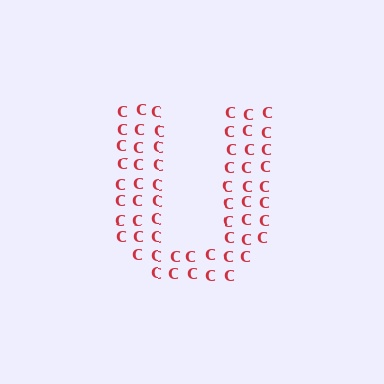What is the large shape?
The large shape is the letter U.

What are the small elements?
The small elements are letter C's.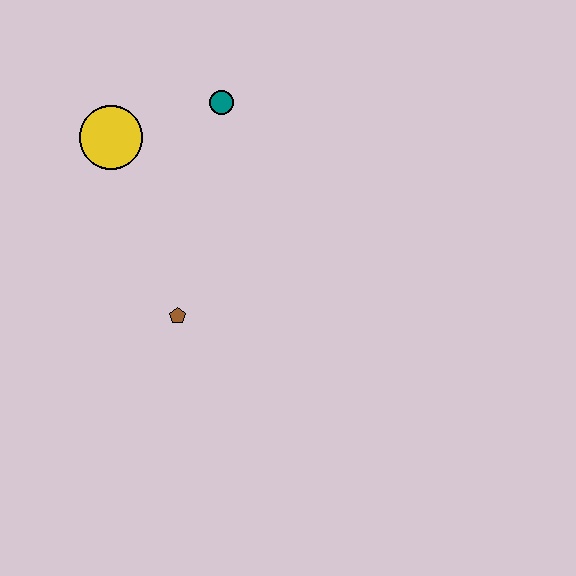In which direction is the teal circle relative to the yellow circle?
The teal circle is to the right of the yellow circle.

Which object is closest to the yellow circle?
The teal circle is closest to the yellow circle.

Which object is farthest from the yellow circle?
The brown pentagon is farthest from the yellow circle.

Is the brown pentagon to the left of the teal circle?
Yes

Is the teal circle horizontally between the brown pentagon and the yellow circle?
No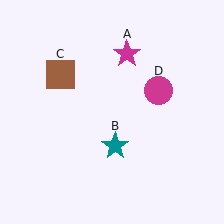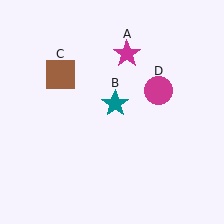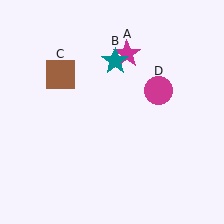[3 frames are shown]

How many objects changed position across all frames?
1 object changed position: teal star (object B).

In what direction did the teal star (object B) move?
The teal star (object B) moved up.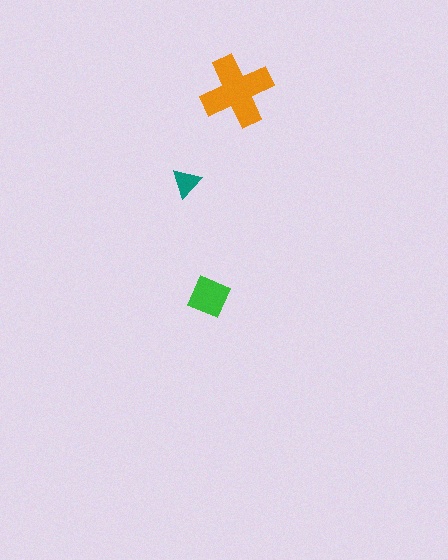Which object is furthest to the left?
The teal triangle is leftmost.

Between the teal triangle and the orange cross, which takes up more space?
The orange cross.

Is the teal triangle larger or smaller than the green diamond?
Smaller.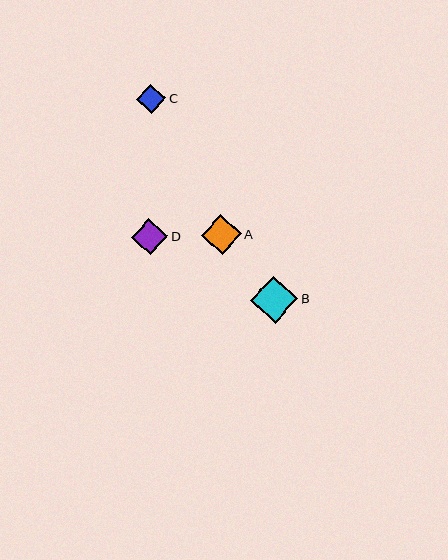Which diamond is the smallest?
Diamond C is the smallest with a size of approximately 29 pixels.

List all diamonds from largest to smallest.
From largest to smallest: B, A, D, C.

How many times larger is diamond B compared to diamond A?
Diamond B is approximately 1.2 times the size of diamond A.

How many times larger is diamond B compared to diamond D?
Diamond B is approximately 1.3 times the size of diamond D.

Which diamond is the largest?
Diamond B is the largest with a size of approximately 47 pixels.